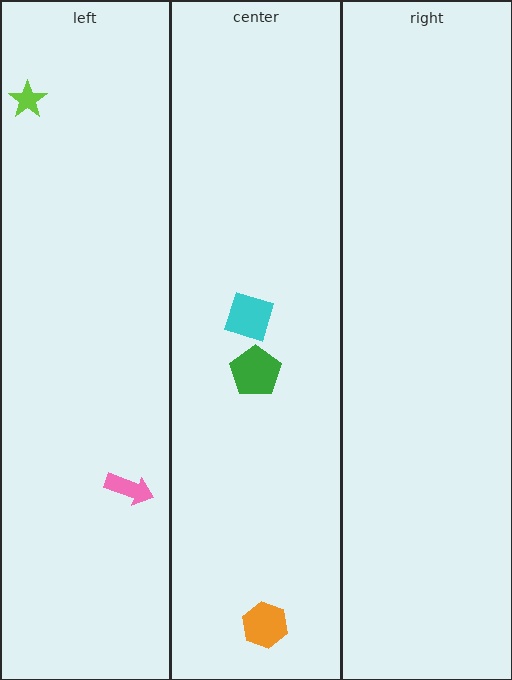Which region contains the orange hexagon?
The center region.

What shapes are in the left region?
The lime star, the pink arrow.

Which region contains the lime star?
The left region.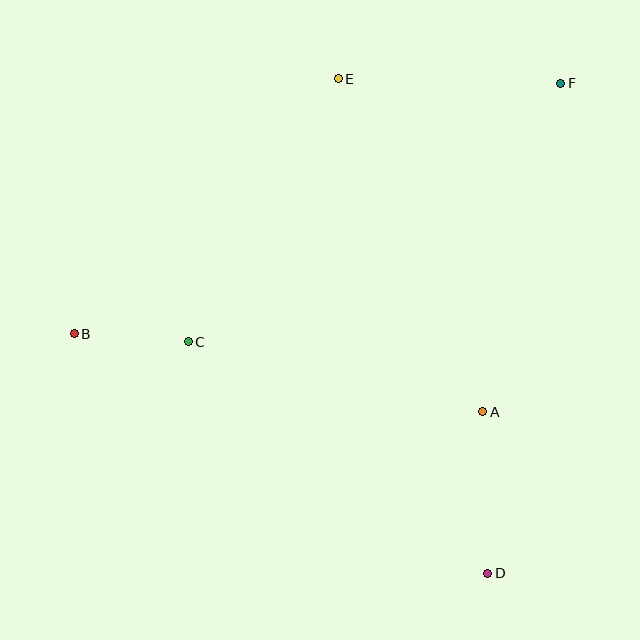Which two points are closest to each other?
Points B and C are closest to each other.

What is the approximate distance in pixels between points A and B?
The distance between A and B is approximately 415 pixels.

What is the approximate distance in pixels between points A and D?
The distance between A and D is approximately 162 pixels.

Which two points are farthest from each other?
Points B and F are farthest from each other.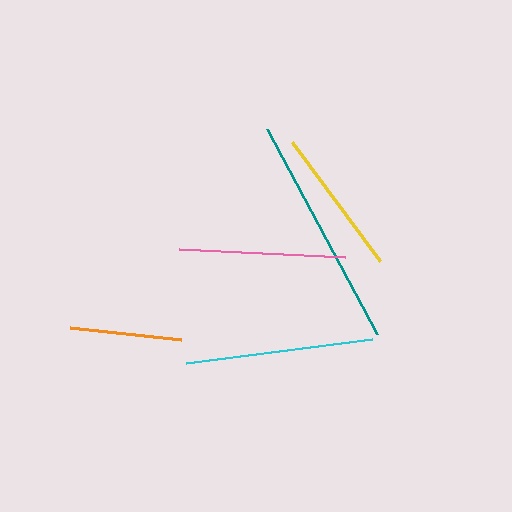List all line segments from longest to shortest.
From longest to shortest: teal, cyan, pink, yellow, orange.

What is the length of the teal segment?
The teal segment is approximately 233 pixels long.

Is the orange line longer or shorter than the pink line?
The pink line is longer than the orange line.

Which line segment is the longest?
The teal line is the longest at approximately 233 pixels.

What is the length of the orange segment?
The orange segment is approximately 112 pixels long.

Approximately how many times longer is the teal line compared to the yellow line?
The teal line is approximately 1.6 times the length of the yellow line.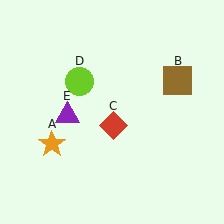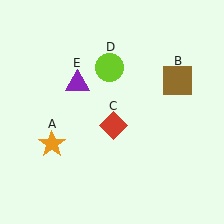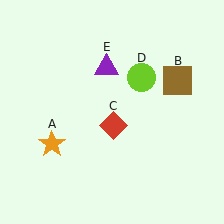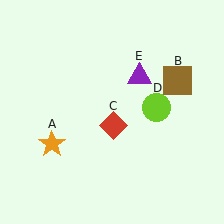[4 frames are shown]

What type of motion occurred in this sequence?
The lime circle (object D), purple triangle (object E) rotated clockwise around the center of the scene.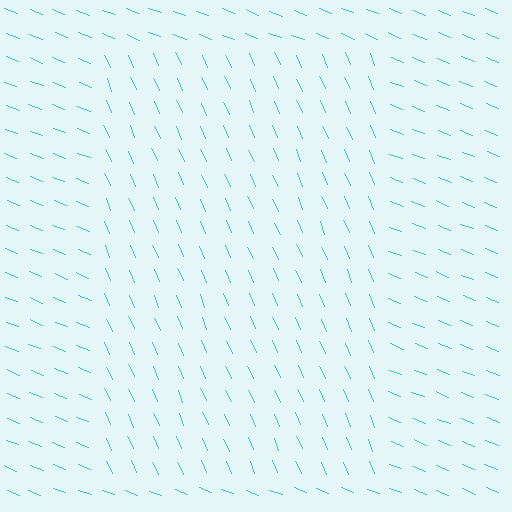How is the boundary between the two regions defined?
The boundary is defined purely by a change in line orientation (approximately 45 degrees difference). All lines are the same color and thickness.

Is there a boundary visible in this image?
Yes, there is a texture boundary formed by a change in line orientation.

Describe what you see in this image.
The image is filled with small cyan line segments. A rectangle region in the image has lines oriented differently from the surrounding lines, creating a visible texture boundary.